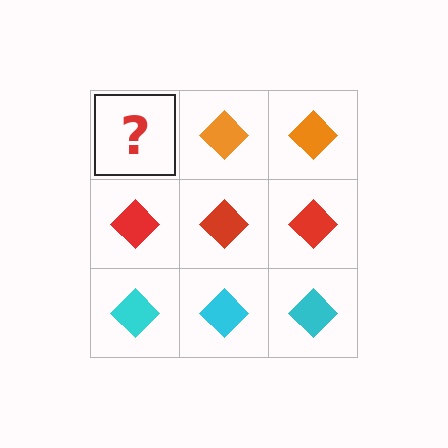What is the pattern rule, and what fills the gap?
The rule is that each row has a consistent color. The gap should be filled with an orange diamond.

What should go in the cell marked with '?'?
The missing cell should contain an orange diamond.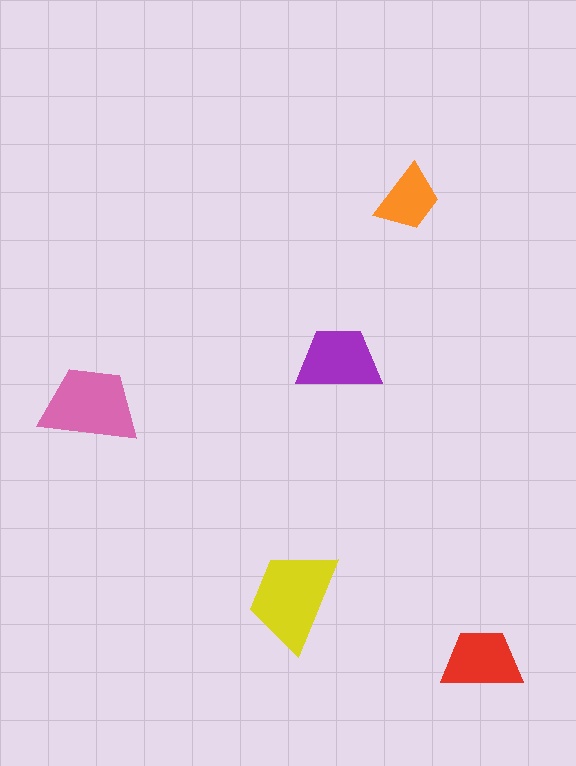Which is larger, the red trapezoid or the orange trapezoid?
The red one.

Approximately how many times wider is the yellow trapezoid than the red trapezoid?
About 1.5 times wider.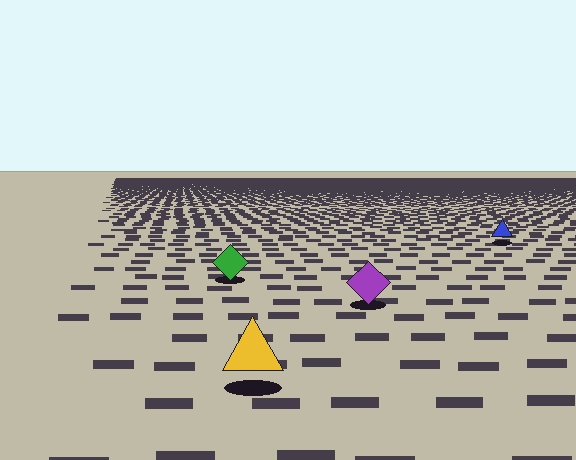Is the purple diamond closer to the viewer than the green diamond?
Yes. The purple diamond is closer — you can tell from the texture gradient: the ground texture is coarser near it.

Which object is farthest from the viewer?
The blue triangle is farthest from the viewer. It appears smaller and the ground texture around it is denser.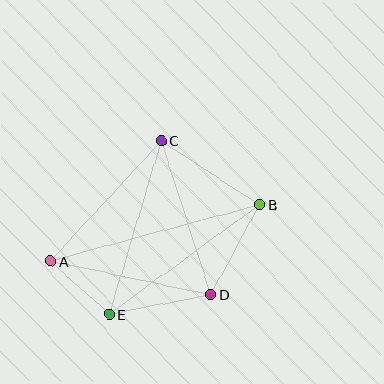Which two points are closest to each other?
Points A and E are closest to each other.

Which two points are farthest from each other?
Points A and B are farthest from each other.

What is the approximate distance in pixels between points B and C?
The distance between B and C is approximately 117 pixels.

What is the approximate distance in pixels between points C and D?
The distance between C and D is approximately 162 pixels.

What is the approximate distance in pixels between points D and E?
The distance between D and E is approximately 104 pixels.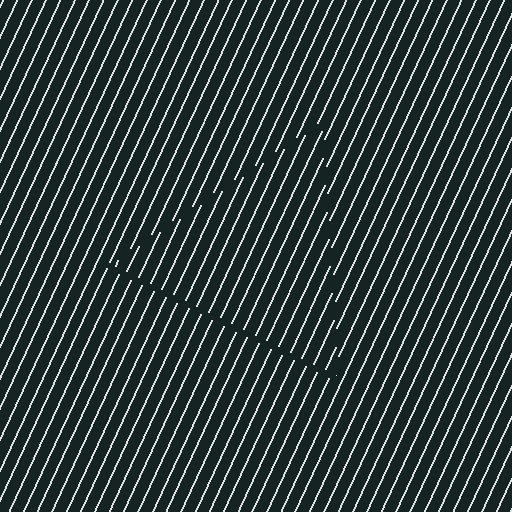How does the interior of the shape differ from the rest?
The interior of the shape contains the same grating, shifted by half a period — the contour is defined by the phase discontinuity where line-ends from the inner and outer gratings abut.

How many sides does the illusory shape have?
3 sides — the line-ends trace a triangle.